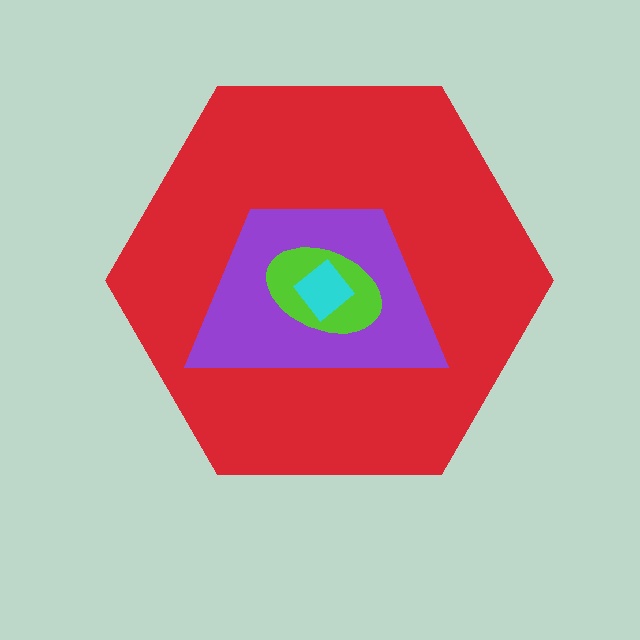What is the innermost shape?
The cyan diamond.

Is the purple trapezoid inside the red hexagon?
Yes.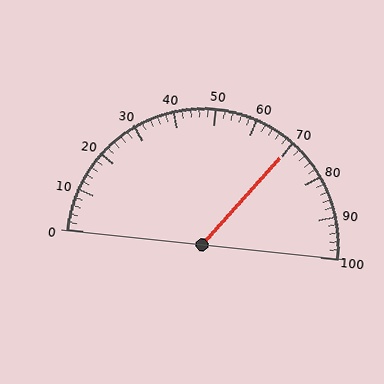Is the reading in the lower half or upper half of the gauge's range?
The reading is in the upper half of the range (0 to 100).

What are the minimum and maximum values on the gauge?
The gauge ranges from 0 to 100.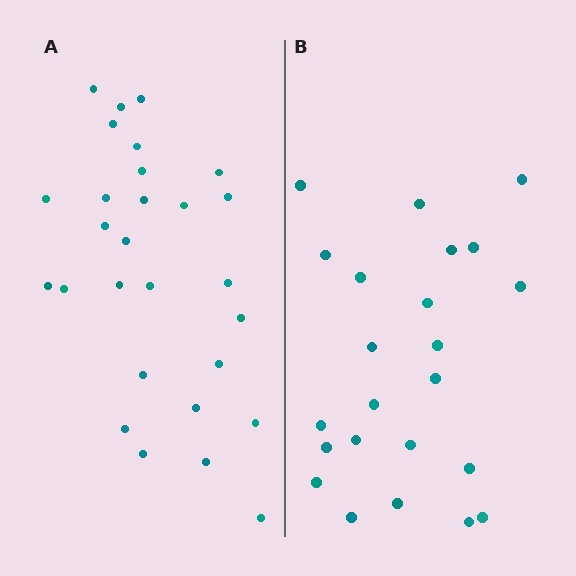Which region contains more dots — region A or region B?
Region A (the left region) has more dots.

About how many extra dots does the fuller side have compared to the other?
Region A has about 5 more dots than region B.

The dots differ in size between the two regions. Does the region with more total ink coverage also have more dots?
No. Region B has more total ink coverage because its dots are larger, but region A actually contains more individual dots. Total area can be misleading — the number of items is what matters here.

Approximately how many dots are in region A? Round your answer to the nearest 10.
About 30 dots. (The exact count is 28, which rounds to 30.)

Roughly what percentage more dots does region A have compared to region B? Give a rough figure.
About 20% more.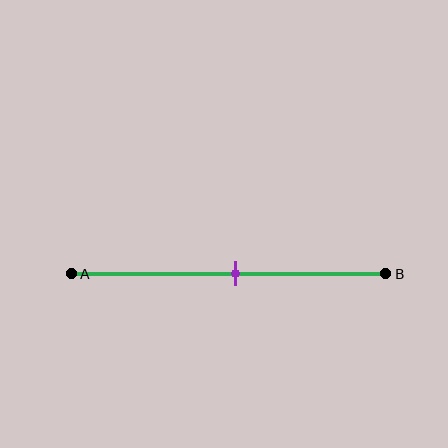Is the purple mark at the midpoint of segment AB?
Yes, the mark is approximately at the midpoint.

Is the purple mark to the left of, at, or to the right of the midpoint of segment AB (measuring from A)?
The purple mark is approximately at the midpoint of segment AB.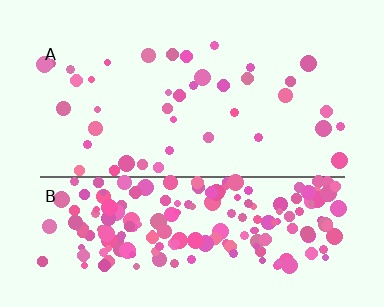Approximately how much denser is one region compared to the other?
Approximately 5.2× — region B over region A.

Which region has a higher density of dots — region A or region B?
B (the bottom).